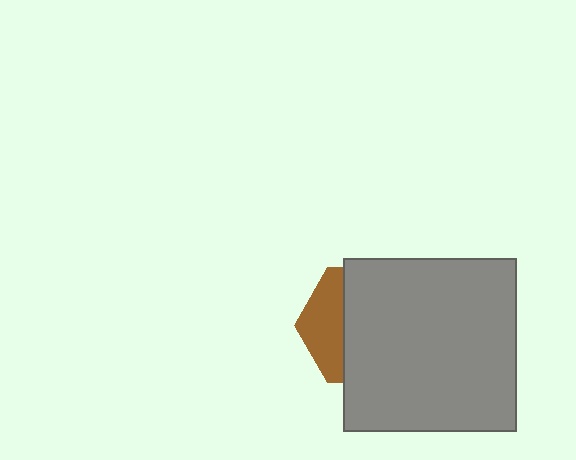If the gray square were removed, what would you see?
You would see the complete brown hexagon.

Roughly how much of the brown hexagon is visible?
A small part of it is visible (roughly 33%).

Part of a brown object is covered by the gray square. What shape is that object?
It is a hexagon.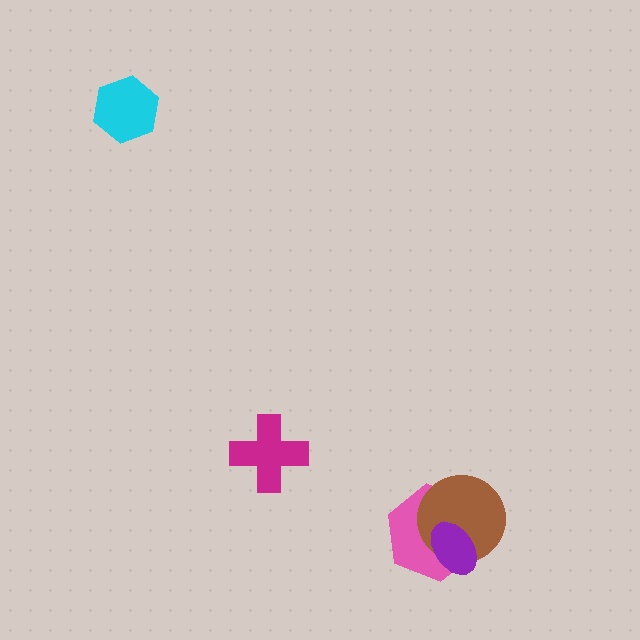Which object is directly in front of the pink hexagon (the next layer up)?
The brown circle is directly in front of the pink hexagon.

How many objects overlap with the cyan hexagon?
0 objects overlap with the cyan hexagon.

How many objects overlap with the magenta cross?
0 objects overlap with the magenta cross.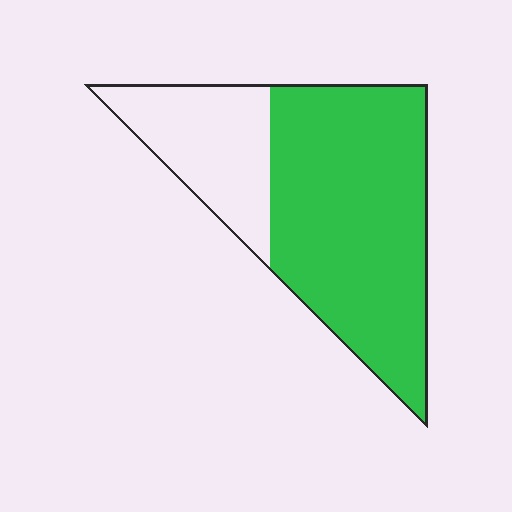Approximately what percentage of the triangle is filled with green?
Approximately 70%.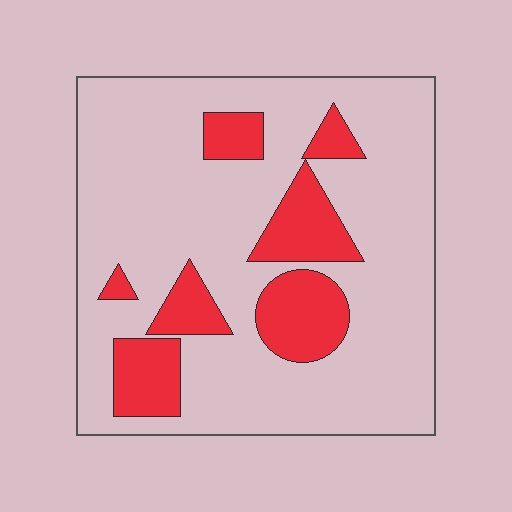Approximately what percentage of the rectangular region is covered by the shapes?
Approximately 20%.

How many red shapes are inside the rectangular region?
7.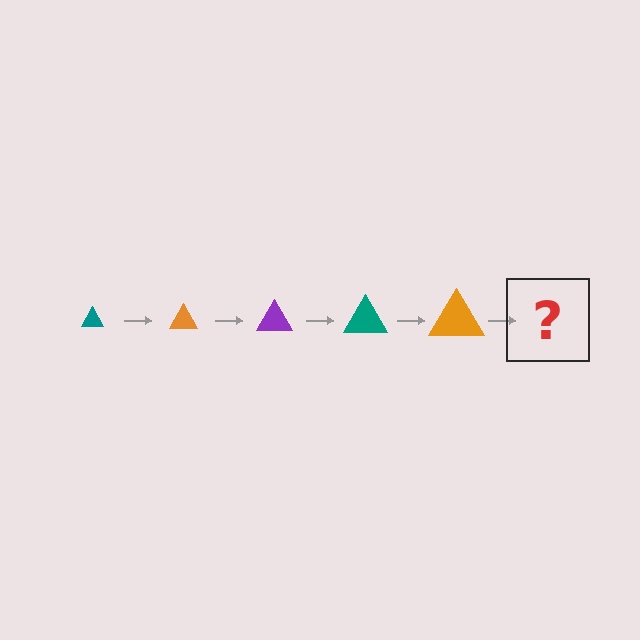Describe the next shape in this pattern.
It should be a purple triangle, larger than the previous one.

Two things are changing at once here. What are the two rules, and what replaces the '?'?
The two rules are that the triangle grows larger each step and the color cycles through teal, orange, and purple. The '?' should be a purple triangle, larger than the previous one.